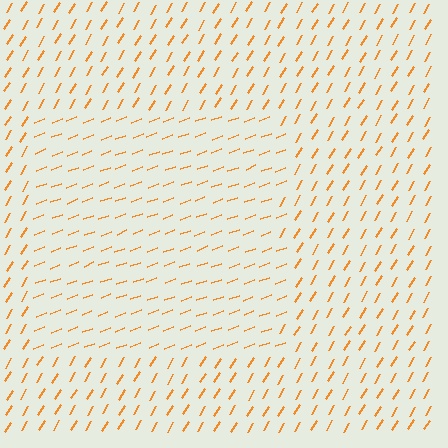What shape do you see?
I see a rectangle.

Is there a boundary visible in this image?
Yes, there is a texture boundary formed by a change in line orientation.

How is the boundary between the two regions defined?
The boundary is defined purely by a change in line orientation (approximately 38 degrees difference). All lines are the same color and thickness.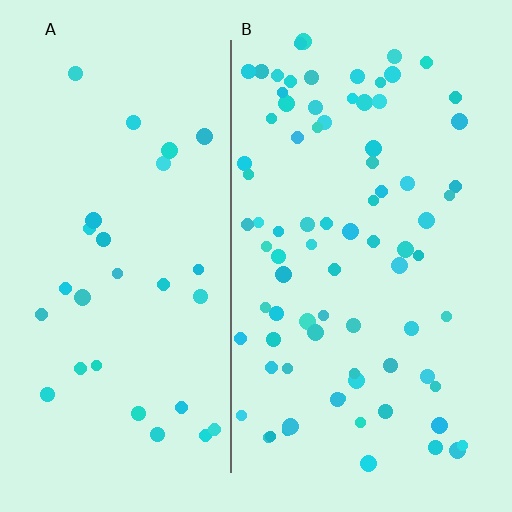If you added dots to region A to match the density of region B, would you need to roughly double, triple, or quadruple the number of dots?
Approximately triple.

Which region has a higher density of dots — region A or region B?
B (the right).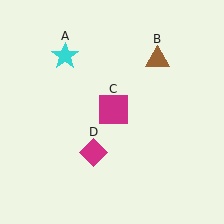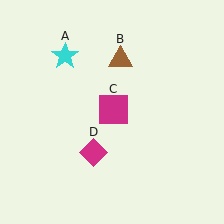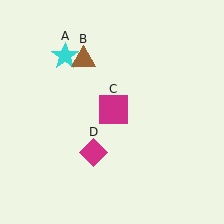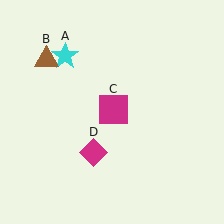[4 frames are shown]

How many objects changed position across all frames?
1 object changed position: brown triangle (object B).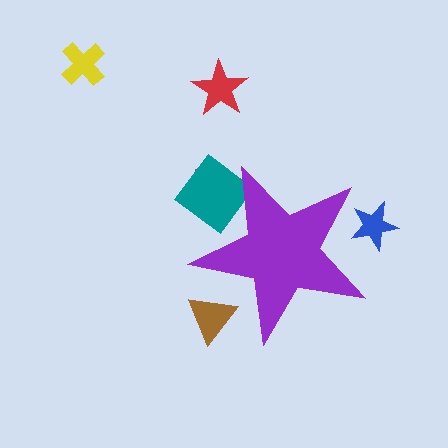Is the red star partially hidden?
No, the red star is fully visible.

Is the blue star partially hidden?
Yes, the blue star is partially hidden behind the purple star.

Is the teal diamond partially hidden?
Yes, the teal diamond is partially hidden behind the purple star.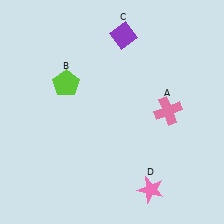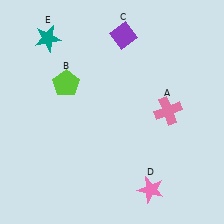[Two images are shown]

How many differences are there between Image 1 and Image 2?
There is 1 difference between the two images.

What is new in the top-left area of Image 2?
A teal star (E) was added in the top-left area of Image 2.